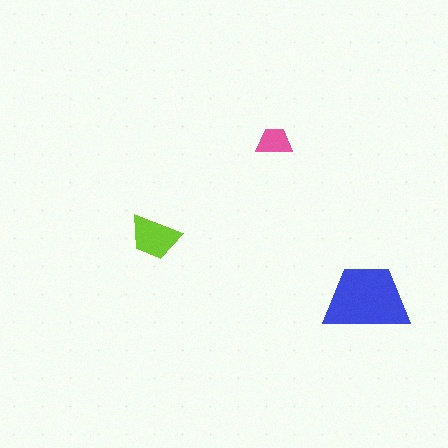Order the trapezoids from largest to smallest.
the blue one, the lime one, the pink one.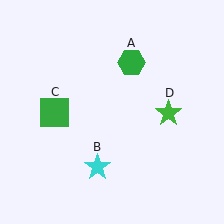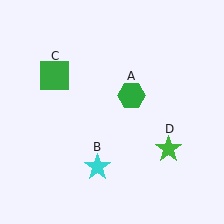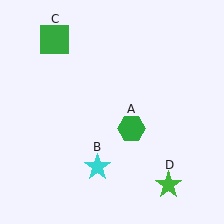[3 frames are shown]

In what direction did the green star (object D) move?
The green star (object D) moved down.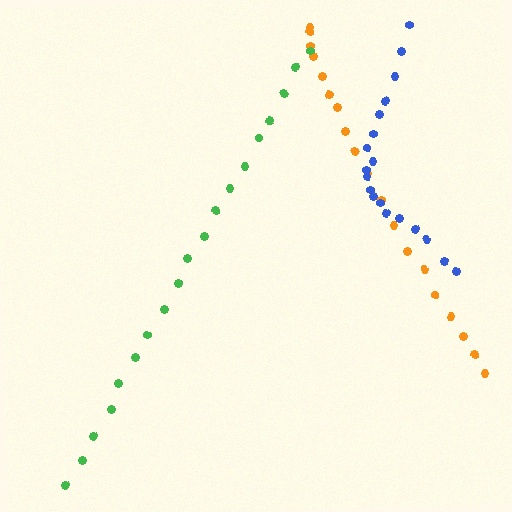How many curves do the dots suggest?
There are 3 distinct paths.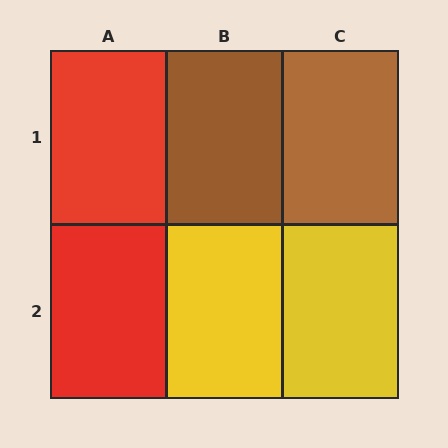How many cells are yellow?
2 cells are yellow.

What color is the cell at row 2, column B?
Yellow.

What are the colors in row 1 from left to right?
Red, brown, brown.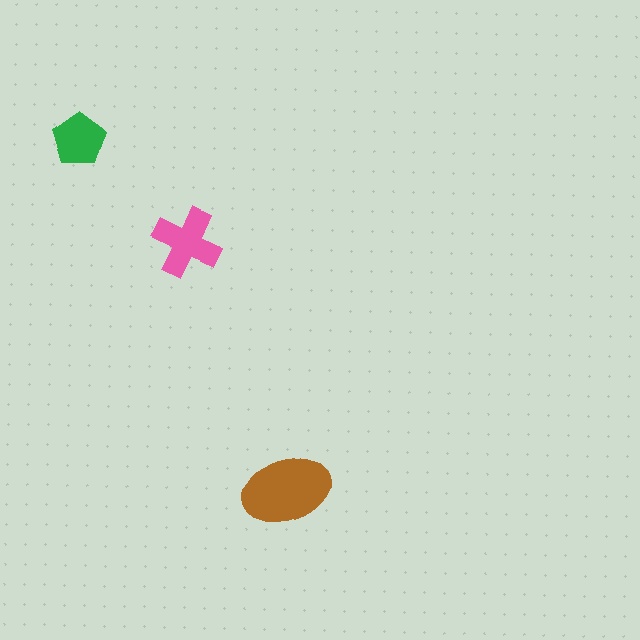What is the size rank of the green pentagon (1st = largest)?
3rd.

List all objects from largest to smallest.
The brown ellipse, the pink cross, the green pentagon.